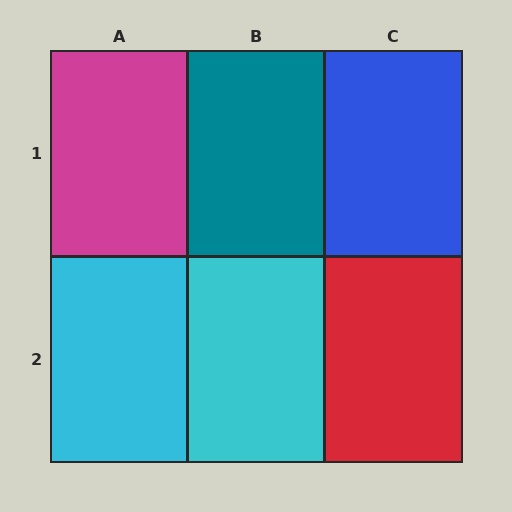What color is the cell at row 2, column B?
Cyan.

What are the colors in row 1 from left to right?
Magenta, teal, blue.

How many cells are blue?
1 cell is blue.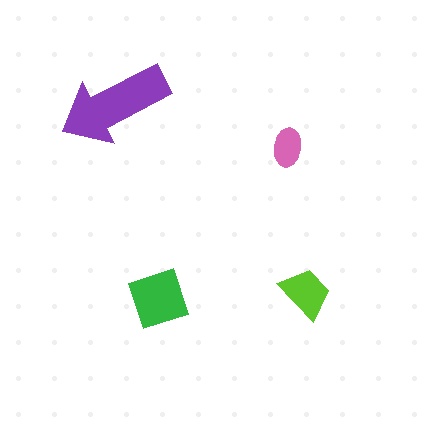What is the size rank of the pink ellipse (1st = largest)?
4th.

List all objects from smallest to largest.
The pink ellipse, the lime trapezoid, the green diamond, the purple arrow.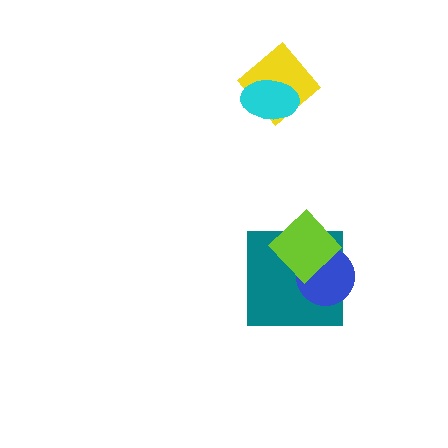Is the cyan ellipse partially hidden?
No, no other shape covers it.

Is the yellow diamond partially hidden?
Yes, it is partially covered by another shape.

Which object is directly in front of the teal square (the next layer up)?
The blue circle is directly in front of the teal square.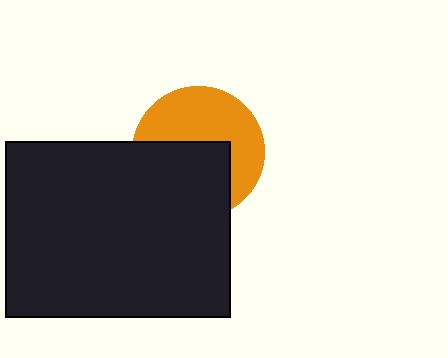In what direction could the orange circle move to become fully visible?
The orange circle could move up. That would shift it out from behind the black rectangle entirely.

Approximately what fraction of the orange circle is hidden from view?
Roughly 48% of the orange circle is hidden behind the black rectangle.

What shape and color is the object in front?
The object in front is a black rectangle.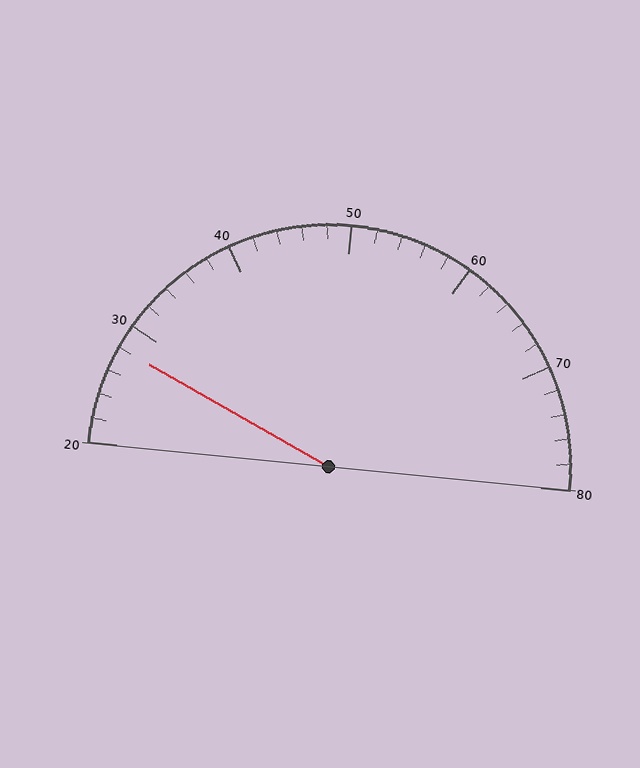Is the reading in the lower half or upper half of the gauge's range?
The reading is in the lower half of the range (20 to 80).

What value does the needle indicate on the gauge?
The needle indicates approximately 28.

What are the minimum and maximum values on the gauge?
The gauge ranges from 20 to 80.